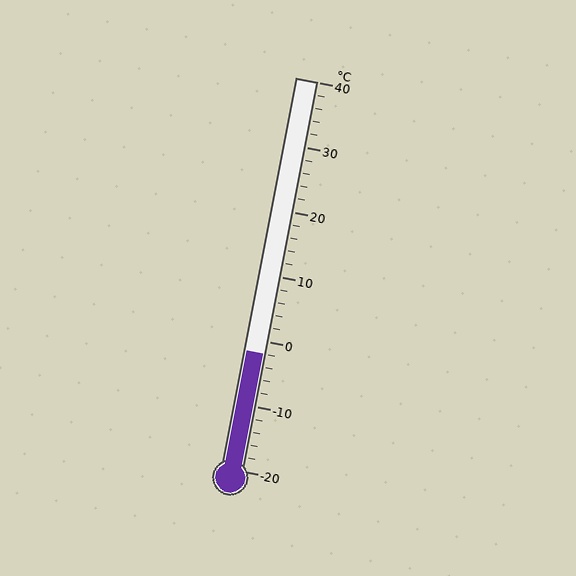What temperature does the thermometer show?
The thermometer shows approximately -2°C.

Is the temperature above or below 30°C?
The temperature is below 30°C.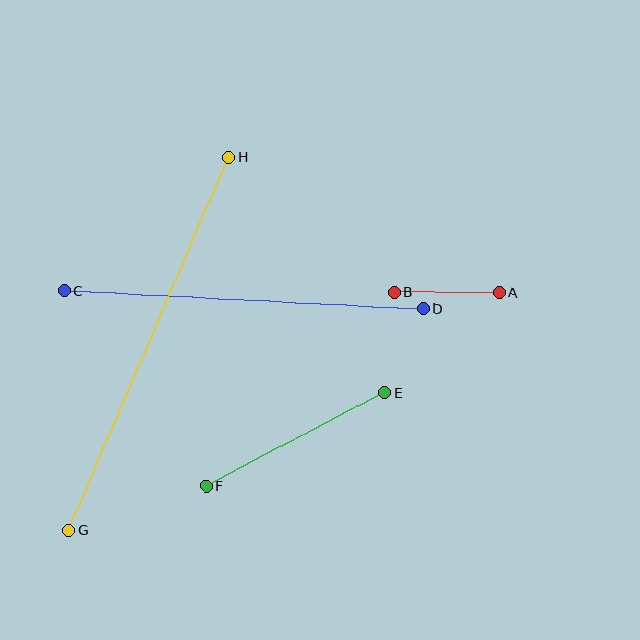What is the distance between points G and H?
The distance is approximately 406 pixels.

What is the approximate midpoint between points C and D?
The midpoint is at approximately (244, 300) pixels.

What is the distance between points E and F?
The distance is approximately 202 pixels.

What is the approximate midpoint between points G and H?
The midpoint is at approximately (149, 343) pixels.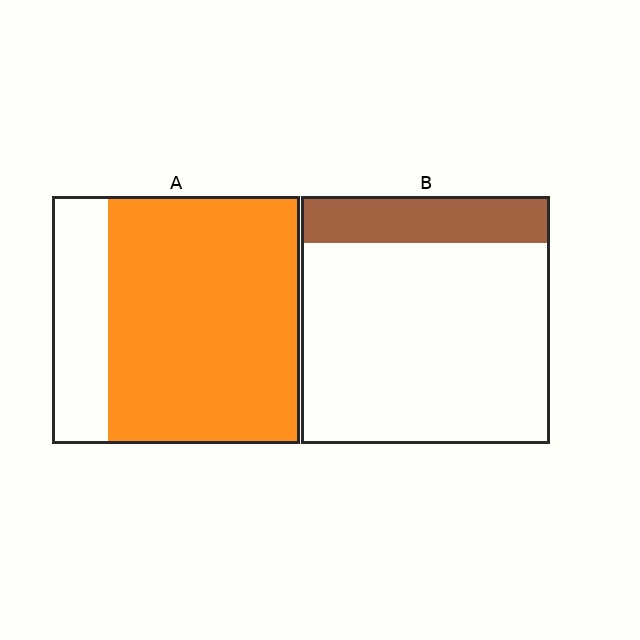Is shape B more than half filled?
No.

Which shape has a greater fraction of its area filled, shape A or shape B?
Shape A.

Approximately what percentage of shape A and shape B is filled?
A is approximately 75% and B is approximately 20%.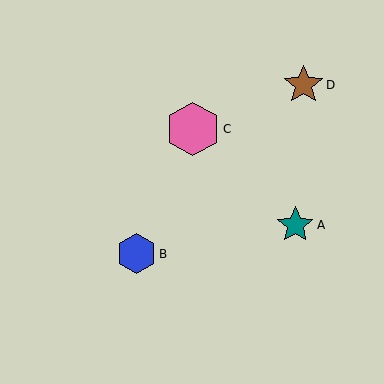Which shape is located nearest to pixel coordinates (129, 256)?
The blue hexagon (labeled B) at (137, 254) is nearest to that location.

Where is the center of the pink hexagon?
The center of the pink hexagon is at (193, 129).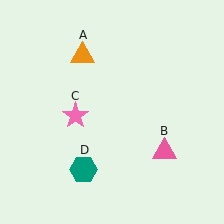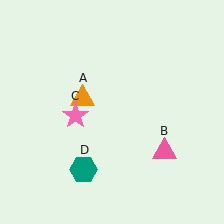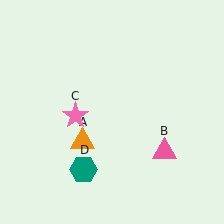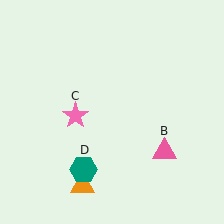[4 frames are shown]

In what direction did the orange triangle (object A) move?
The orange triangle (object A) moved down.